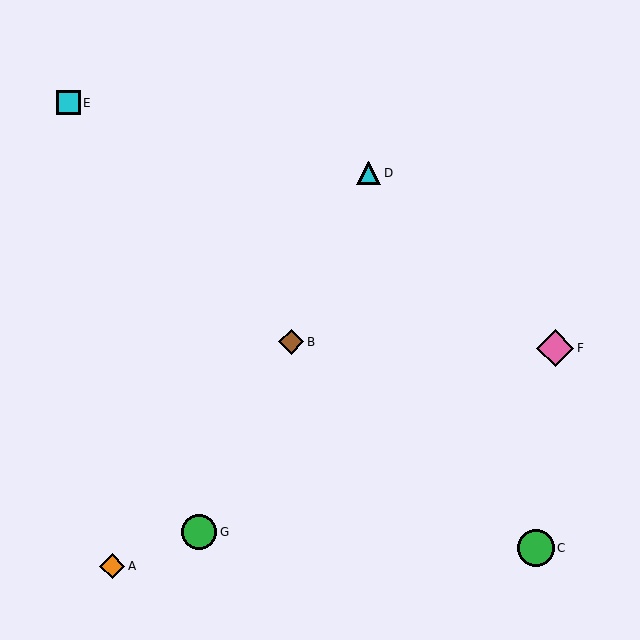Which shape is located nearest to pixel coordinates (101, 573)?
The orange diamond (labeled A) at (112, 566) is nearest to that location.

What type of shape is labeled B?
Shape B is a brown diamond.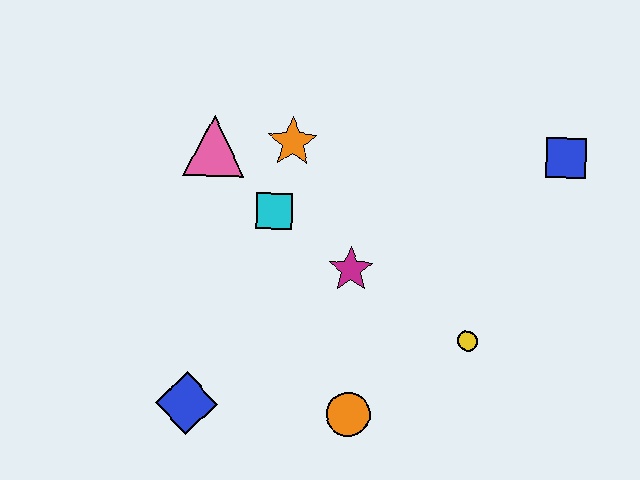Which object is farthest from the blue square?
The blue diamond is farthest from the blue square.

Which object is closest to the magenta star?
The cyan square is closest to the magenta star.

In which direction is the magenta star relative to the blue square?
The magenta star is to the left of the blue square.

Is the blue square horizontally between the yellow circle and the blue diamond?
No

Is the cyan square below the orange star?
Yes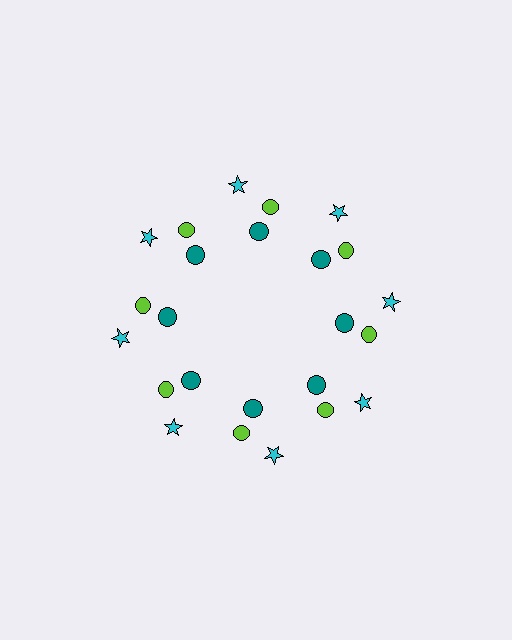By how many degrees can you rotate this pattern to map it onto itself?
The pattern maps onto itself every 45 degrees of rotation.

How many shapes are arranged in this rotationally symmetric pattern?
There are 24 shapes, arranged in 8 groups of 3.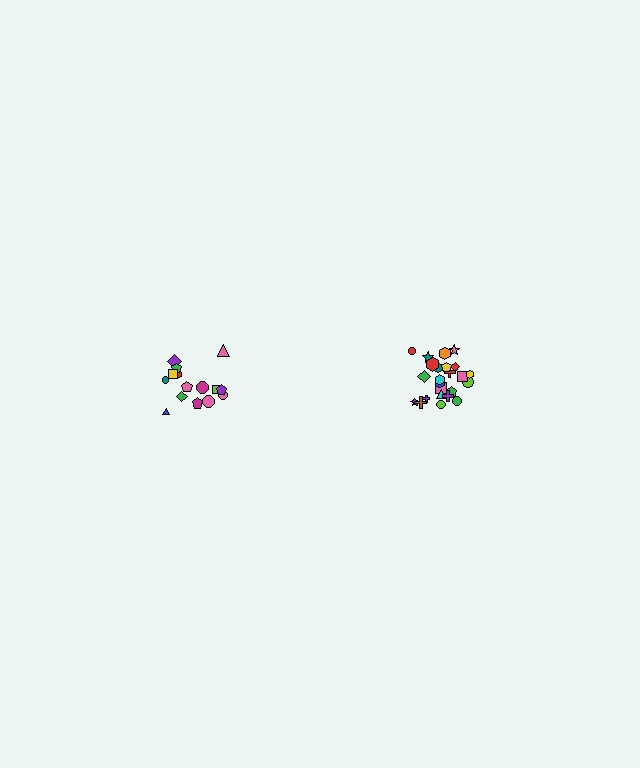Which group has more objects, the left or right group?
The right group.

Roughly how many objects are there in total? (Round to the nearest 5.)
Roughly 40 objects in total.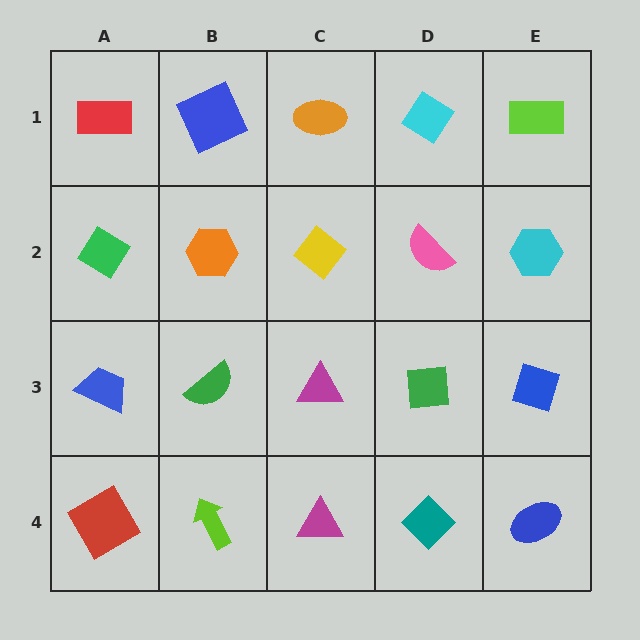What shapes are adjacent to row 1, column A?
A green diamond (row 2, column A), a blue square (row 1, column B).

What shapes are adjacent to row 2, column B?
A blue square (row 1, column B), a green semicircle (row 3, column B), a green diamond (row 2, column A), a yellow diamond (row 2, column C).